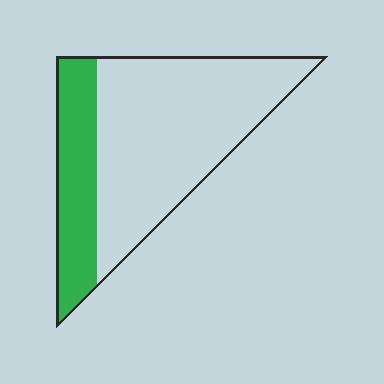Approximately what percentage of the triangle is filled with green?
Approximately 30%.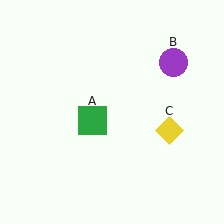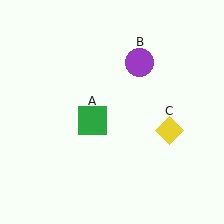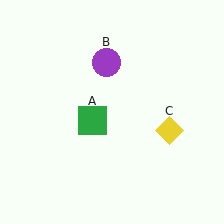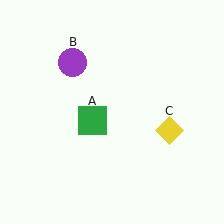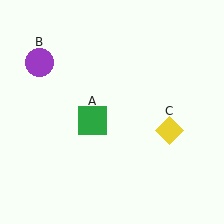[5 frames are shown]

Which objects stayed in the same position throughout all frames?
Green square (object A) and yellow diamond (object C) remained stationary.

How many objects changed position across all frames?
1 object changed position: purple circle (object B).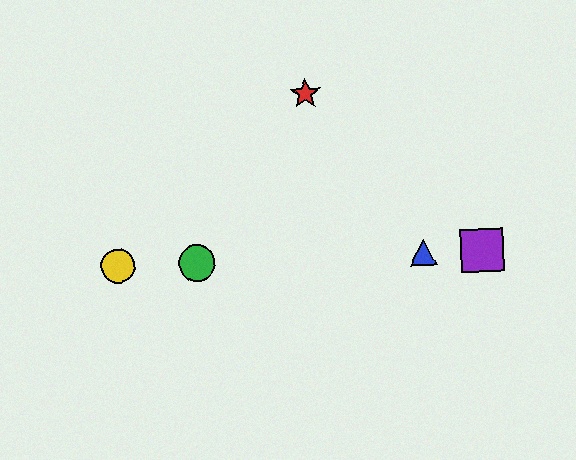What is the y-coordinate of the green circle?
The green circle is at y≈263.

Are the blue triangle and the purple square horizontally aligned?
Yes, both are at y≈253.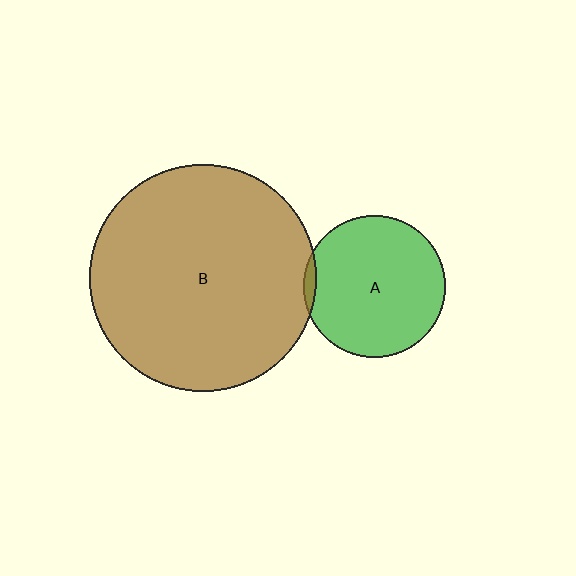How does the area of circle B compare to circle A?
Approximately 2.6 times.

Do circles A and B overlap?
Yes.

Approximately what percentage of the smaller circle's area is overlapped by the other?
Approximately 5%.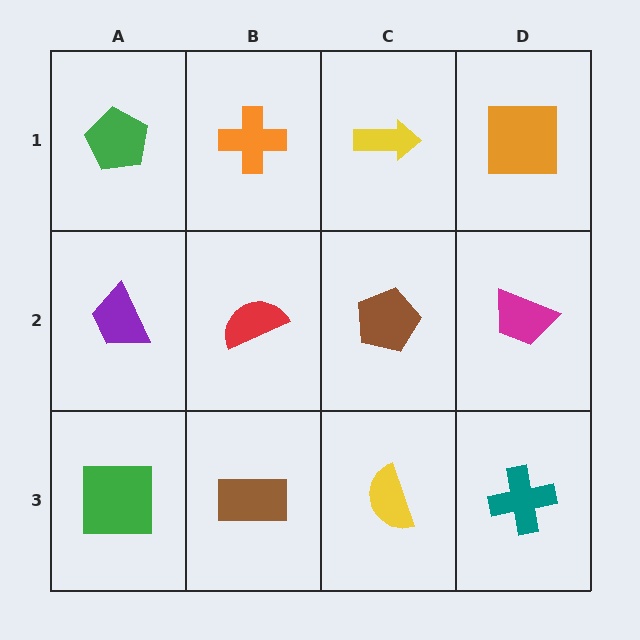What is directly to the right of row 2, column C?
A magenta trapezoid.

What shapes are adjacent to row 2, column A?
A green pentagon (row 1, column A), a green square (row 3, column A), a red semicircle (row 2, column B).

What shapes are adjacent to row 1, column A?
A purple trapezoid (row 2, column A), an orange cross (row 1, column B).